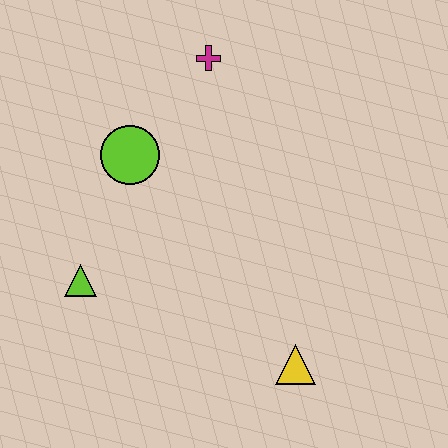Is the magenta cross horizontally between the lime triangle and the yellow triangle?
Yes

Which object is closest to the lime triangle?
The lime circle is closest to the lime triangle.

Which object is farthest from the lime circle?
The yellow triangle is farthest from the lime circle.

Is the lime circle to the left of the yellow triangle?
Yes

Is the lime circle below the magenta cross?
Yes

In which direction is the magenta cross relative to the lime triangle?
The magenta cross is above the lime triangle.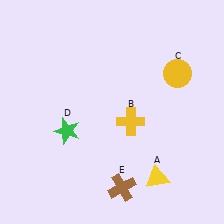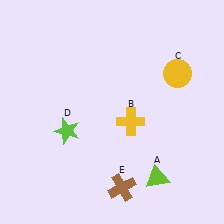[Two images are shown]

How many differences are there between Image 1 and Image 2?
There are 2 differences between the two images.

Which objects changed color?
A changed from yellow to lime. D changed from green to lime.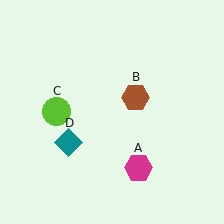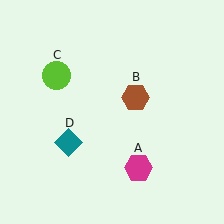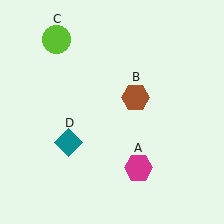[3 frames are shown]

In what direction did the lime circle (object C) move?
The lime circle (object C) moved up.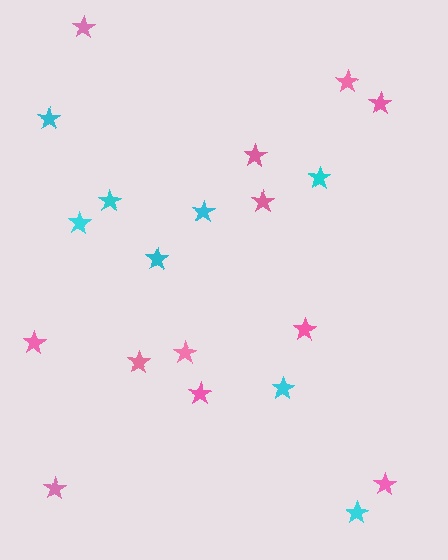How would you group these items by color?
There are 2 groups: one group of cyan stars (8) and one group of pink stars (12).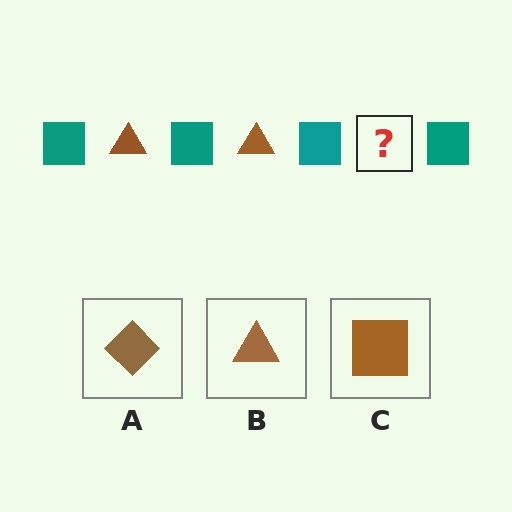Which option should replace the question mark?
Option B.